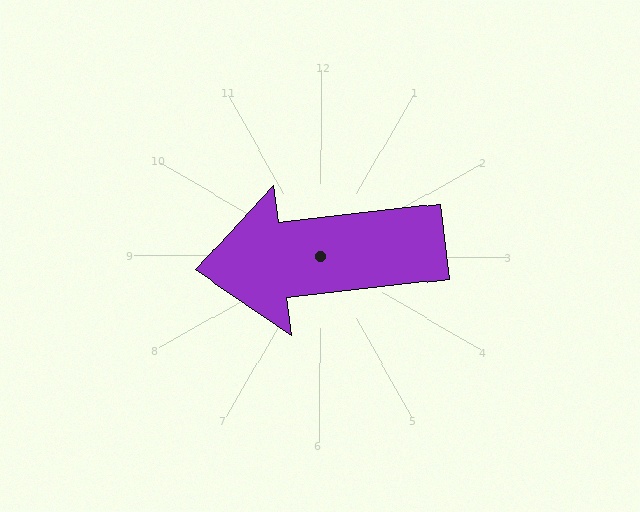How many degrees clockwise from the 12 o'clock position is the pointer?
Approximately 263 degrees.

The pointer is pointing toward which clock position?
Roughly 9 o'clock.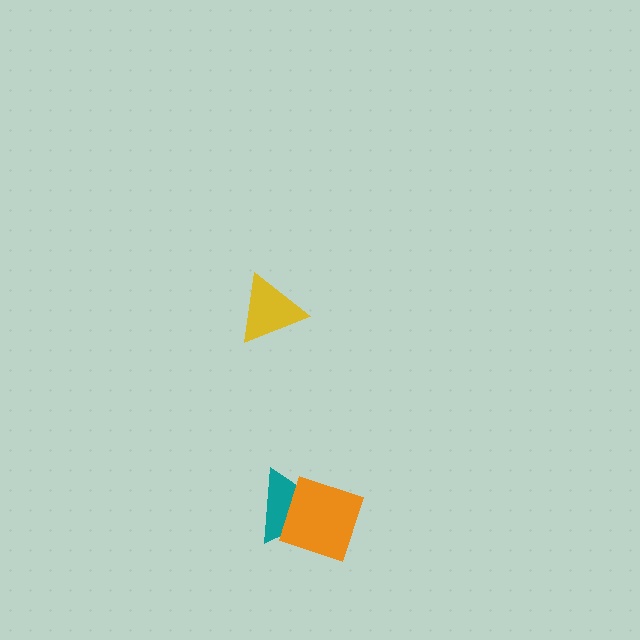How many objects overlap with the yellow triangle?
0 objects overlap with the yellow triangle.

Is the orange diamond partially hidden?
No, no other shape covers it.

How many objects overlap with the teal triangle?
1 object overlaps with the teal triangle.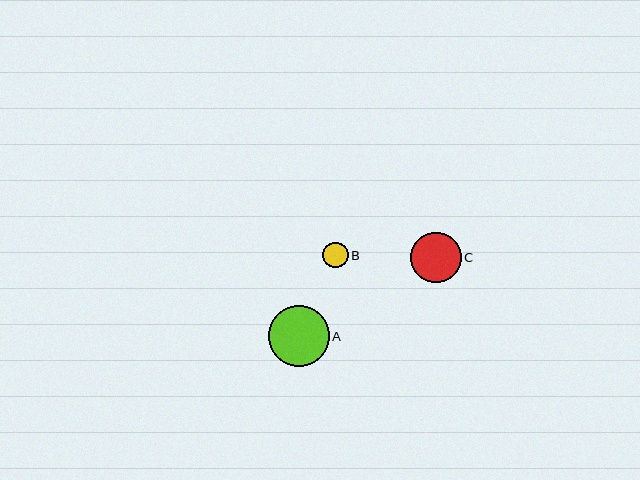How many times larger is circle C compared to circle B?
Circle C is approximately 2.0 times the size of circle B.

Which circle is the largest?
Circle A is the largest with a size of approximately 61 pixels.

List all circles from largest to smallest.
From largest to smallest: A, C, B.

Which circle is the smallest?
Circle B is the smallest with a size of approximately 25 pixels.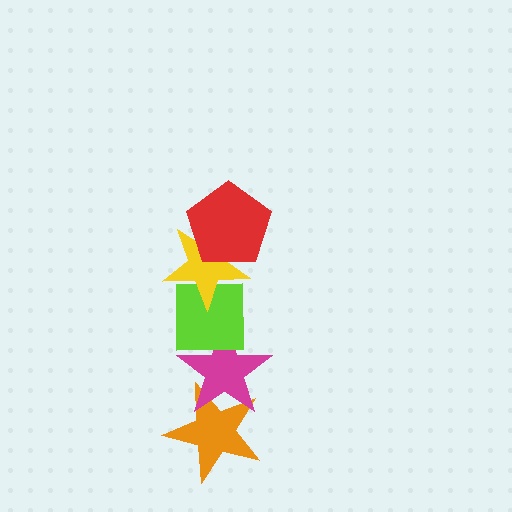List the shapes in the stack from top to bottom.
From top to bottom: the red pentagon, the yellow star, the lime square, the magenta star, the orange star.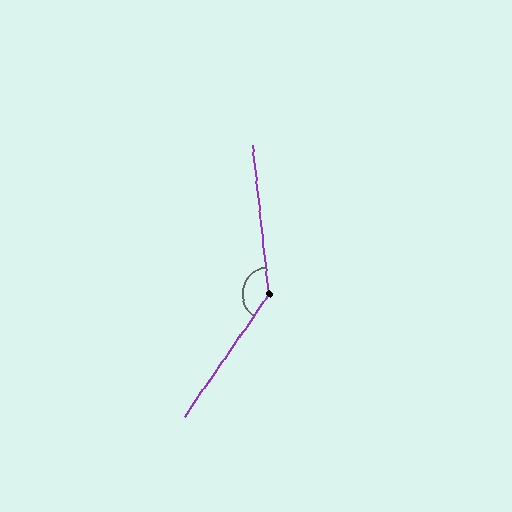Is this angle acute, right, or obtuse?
It is obtuse.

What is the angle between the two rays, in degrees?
Approximately 140 degrees.